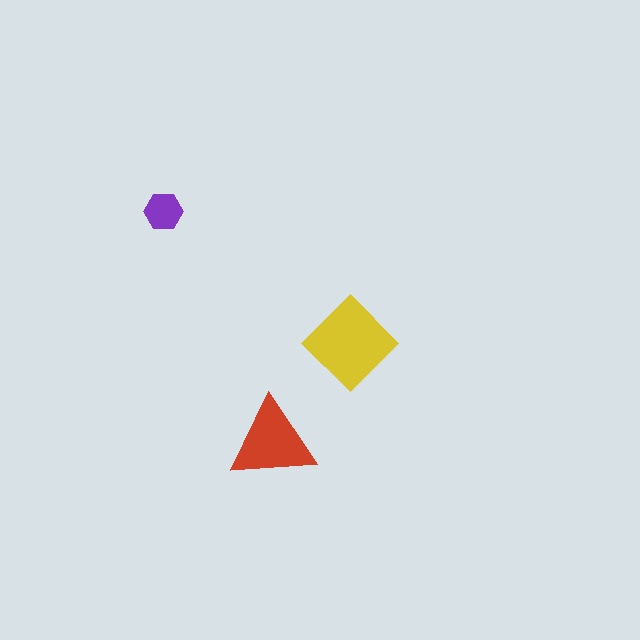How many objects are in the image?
There are 3 objects in the image.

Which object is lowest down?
The red triangle is bottommost.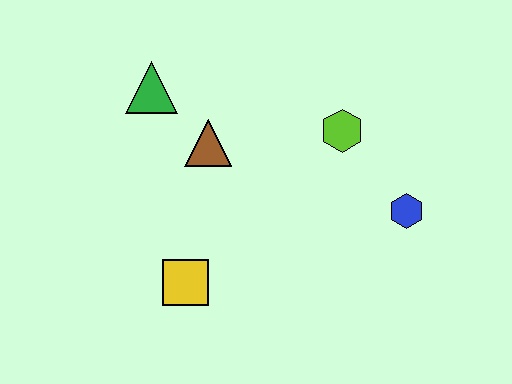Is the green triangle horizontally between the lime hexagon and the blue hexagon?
No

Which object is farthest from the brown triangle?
The blue hexagon is farthest from the brown triangle.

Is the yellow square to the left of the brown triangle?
Yes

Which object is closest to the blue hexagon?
The lime hexagon is closest to the blue hexagon.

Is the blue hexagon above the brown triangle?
No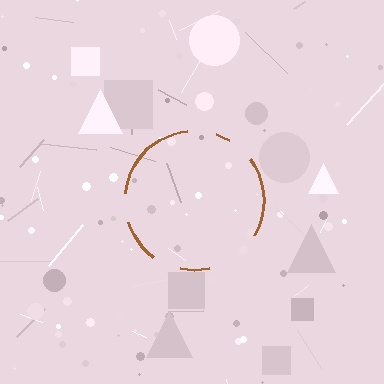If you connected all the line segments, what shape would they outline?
They would outline a circle.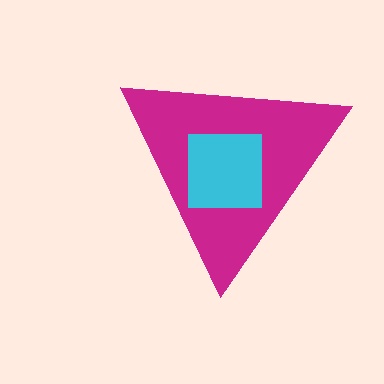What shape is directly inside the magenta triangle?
The cyan square.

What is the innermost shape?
The cyan square.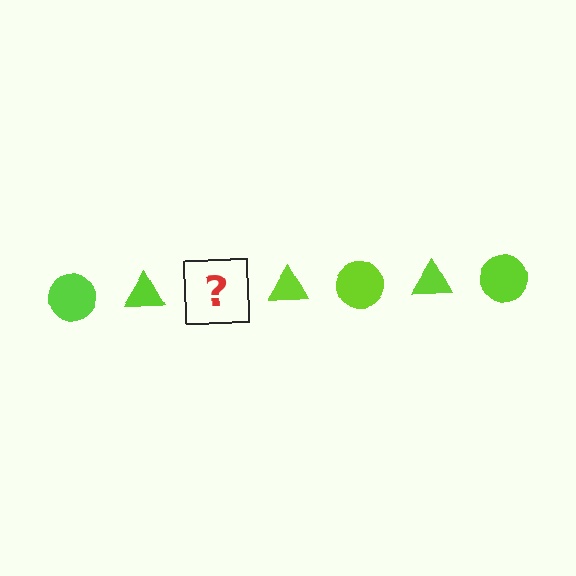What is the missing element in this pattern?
The missing element is a lime circle.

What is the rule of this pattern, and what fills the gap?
The rule is that the pattern cycles through circle, triangle shapes in lime. The gap should be filled with a lime circle.